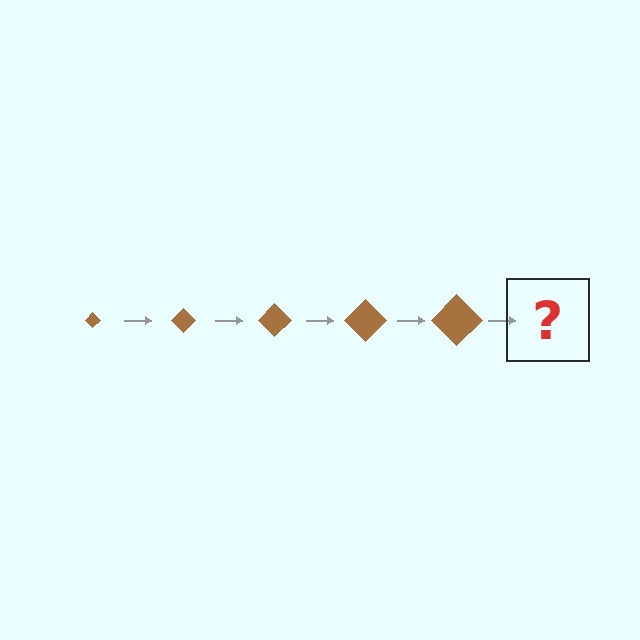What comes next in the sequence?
The next element should be a brown diamond, larger than the previous one.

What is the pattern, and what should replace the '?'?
The pattern is that the diamond gets progressively larger each step. The '?' should be a brown diamond, larger than the previous one.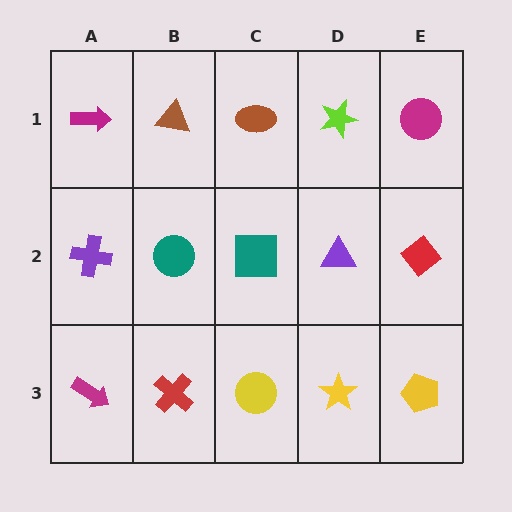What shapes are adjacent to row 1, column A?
A purple cross (row 2, column A), a brown triangle (row 1, column B).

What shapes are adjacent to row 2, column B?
A brown triangle (row 1, column B), a red cross (row 3, column B), a purple cross (row 2, column A), a teal square (row 2, column C).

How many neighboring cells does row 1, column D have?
3.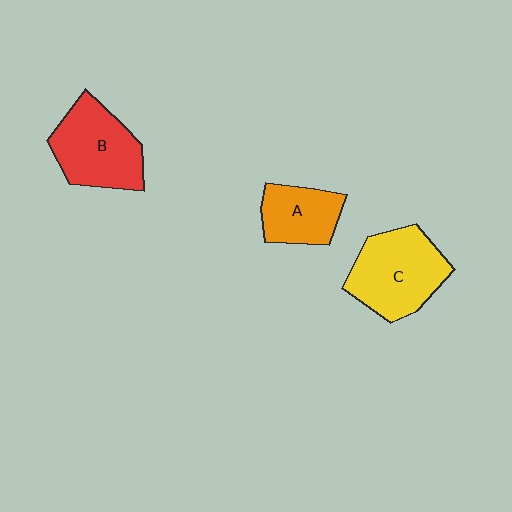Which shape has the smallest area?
Shape A (orange).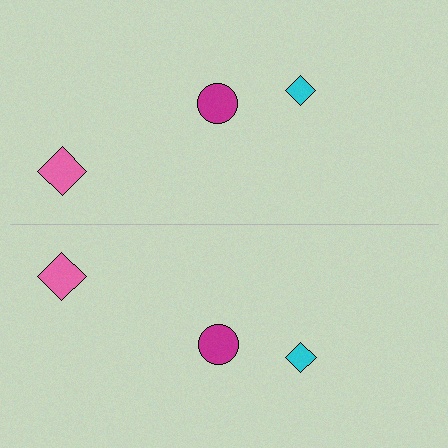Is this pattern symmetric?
Yes, this pattern has bilateral (reflection) symmetry.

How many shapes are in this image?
There are 6 shapes in this image.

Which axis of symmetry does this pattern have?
The pattern has a horizontal axis of symmetry running through the center of the image.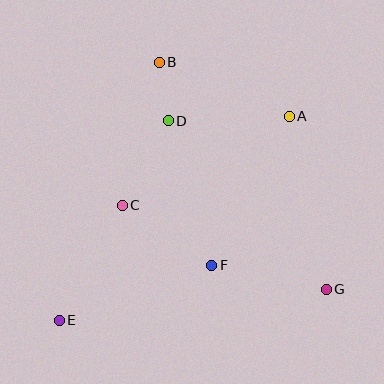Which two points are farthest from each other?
Points A and E are farthest from each other.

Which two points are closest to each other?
Points B and D are closest to each other.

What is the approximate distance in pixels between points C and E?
The distance between C and E is approximately 131 pixels.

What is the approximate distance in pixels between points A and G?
The distance between A and G is approximately 177 pixels.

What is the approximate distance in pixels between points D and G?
The distance between D and G is approximately 231 pixels.